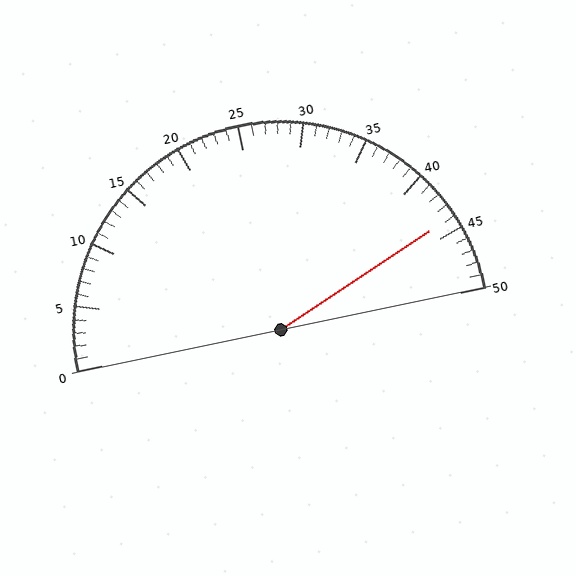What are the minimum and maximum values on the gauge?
The gauge ranges from 0 to 50.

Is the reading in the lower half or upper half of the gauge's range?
The reading is in the upper half of the range (0 to 50).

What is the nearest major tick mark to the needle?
The nearest major tick mark is 45.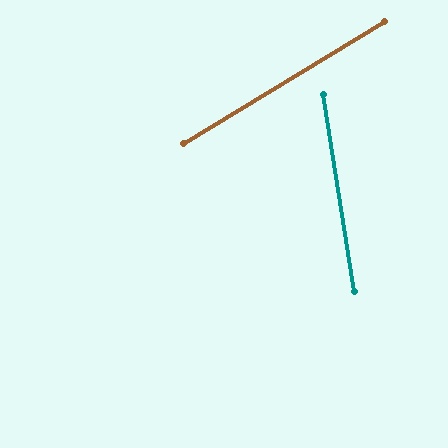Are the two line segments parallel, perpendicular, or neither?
Neither parallel nor perpendicular — they differ by about 68°.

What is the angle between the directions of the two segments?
Approximately 68 degrees.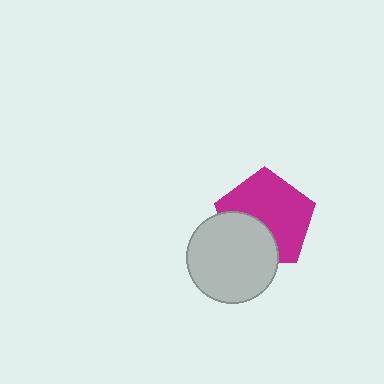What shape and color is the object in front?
The object in front is a light gray circle.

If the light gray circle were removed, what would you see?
You would see the complete magenta pentagon.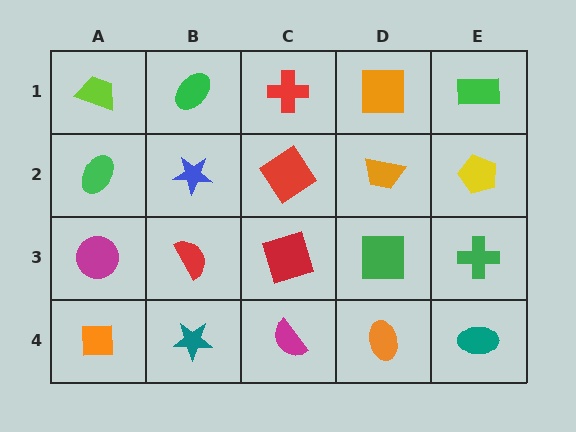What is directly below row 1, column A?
A green ellipse.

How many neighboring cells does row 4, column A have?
2.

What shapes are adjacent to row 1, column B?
A blue star (row 2, column B), a lime trapezoid (row 1, column A), a red cross (row 1, column C).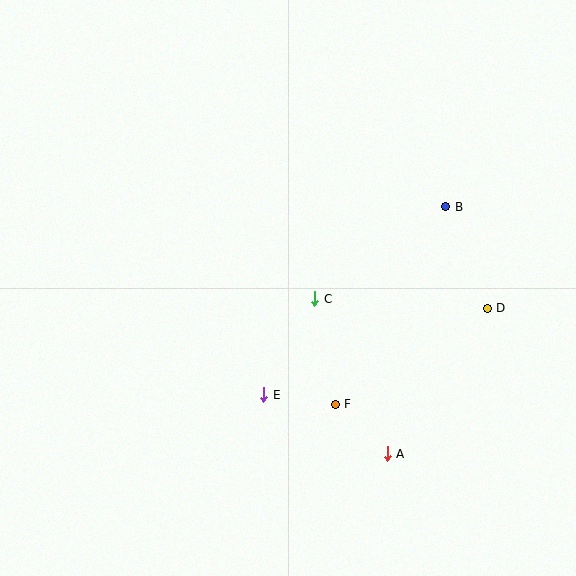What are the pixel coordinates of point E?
Point E is at (264, 395).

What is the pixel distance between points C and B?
The distance between C and B is 160 pixels.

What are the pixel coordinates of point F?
Point F is at (335, 404).